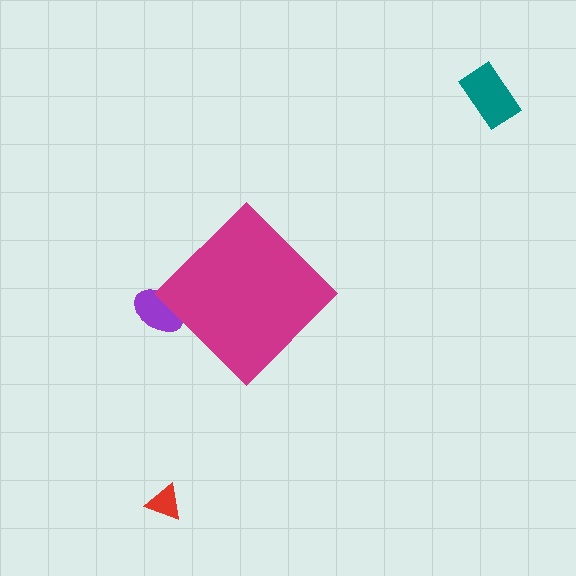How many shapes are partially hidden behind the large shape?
1 shape is partially hidden.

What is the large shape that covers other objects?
A magenta diamond.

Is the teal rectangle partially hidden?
No, the teal rectangle is fully visible.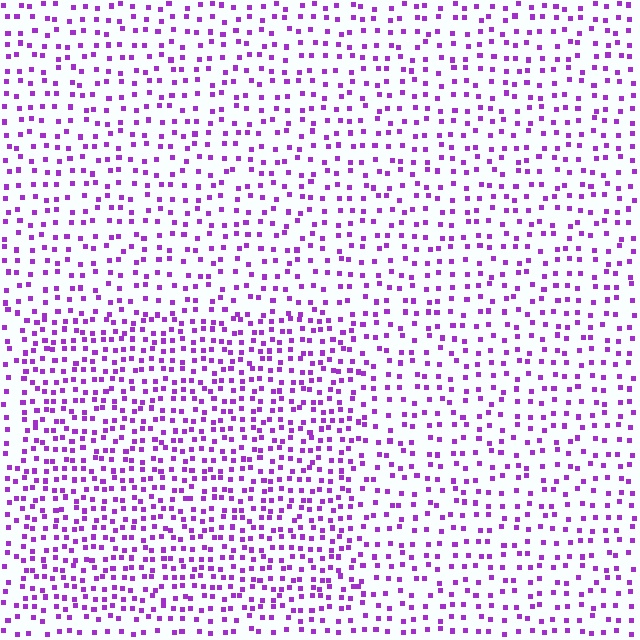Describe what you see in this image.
The image contains small purple elements arranged at two different densities. A rectangle-shaped region is visible where the elements are more densely packed than the surrounding area.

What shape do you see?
I see a rectangle.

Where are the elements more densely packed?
The elements are more densely packed inside the rectangle boundary.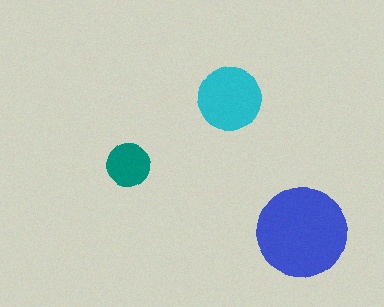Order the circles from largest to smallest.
the blue one, the cyan one, the teal one.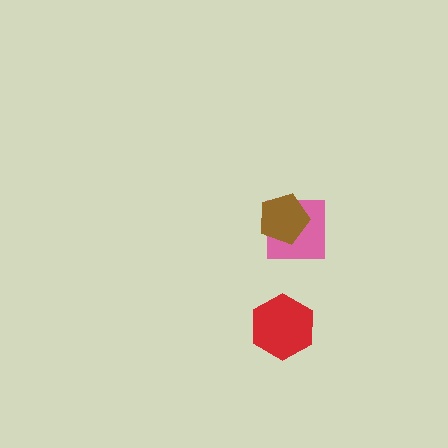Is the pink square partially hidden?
Yes, it is partially covered by another shape.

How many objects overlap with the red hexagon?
0 objects overlap with the red hexagon.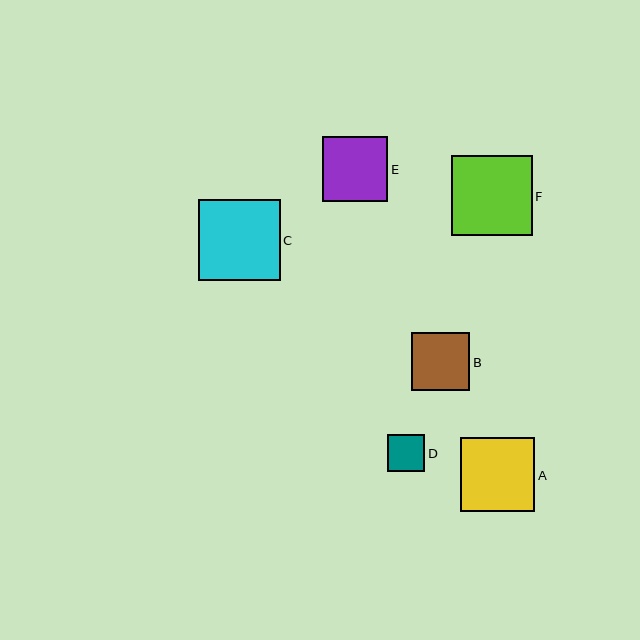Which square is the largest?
Square C is the largest with a size of approximately 81 pixels.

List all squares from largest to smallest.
From largest to smallest: C, F, A, E, B, D.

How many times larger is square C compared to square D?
Square C is approximately 2.2 times the size of square D.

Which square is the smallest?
Square D is the smallest with a size of approximately 37 pixels.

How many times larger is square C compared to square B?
Square C is approximately 1.4 times the size of square B.